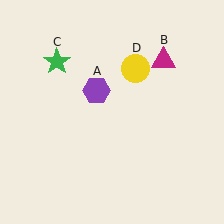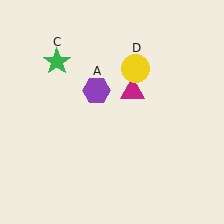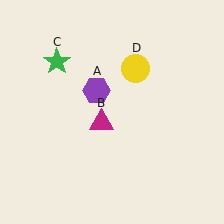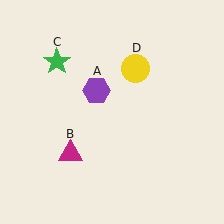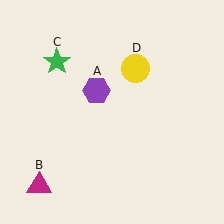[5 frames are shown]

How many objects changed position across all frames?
1 object changed position: magenta triangle (object B).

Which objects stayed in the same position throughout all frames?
Purple hexagon (object A) and green star (object C) and yellow circle (object D) remained stationary.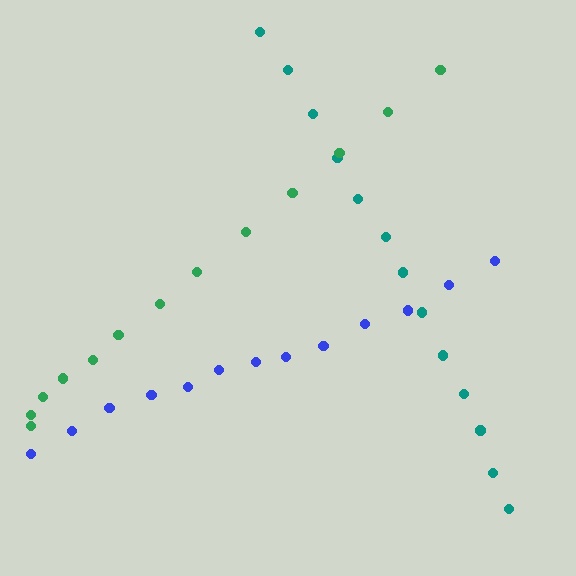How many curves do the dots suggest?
There are 3 distinct paths.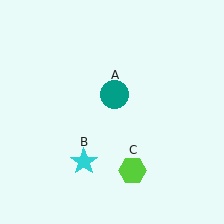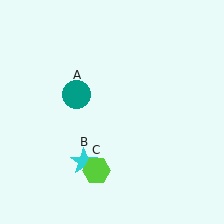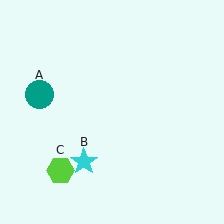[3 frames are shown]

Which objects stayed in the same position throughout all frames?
Cyan star (object B) remained stationary.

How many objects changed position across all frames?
2 objects changed position: teal circle (object A), lime hexagon (object C).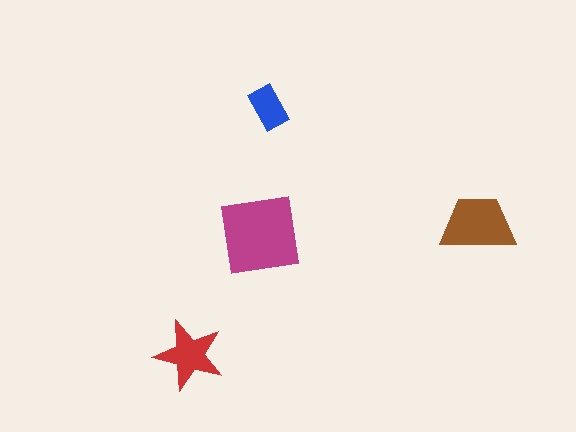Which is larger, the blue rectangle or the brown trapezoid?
The brown trapezoid.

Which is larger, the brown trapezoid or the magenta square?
The magenta square.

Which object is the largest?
The magenta square.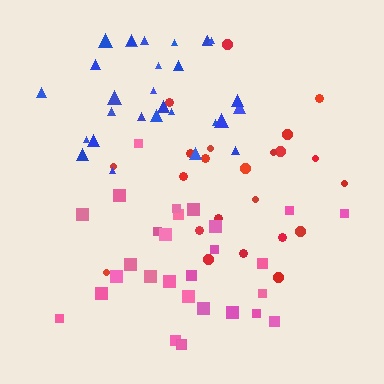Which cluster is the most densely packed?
Blue.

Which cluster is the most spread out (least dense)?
Red.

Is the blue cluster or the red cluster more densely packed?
Blue.